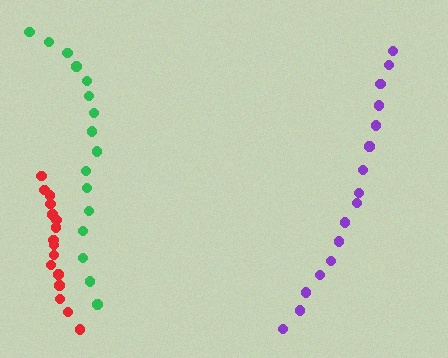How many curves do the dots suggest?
There are 3 distinct paths.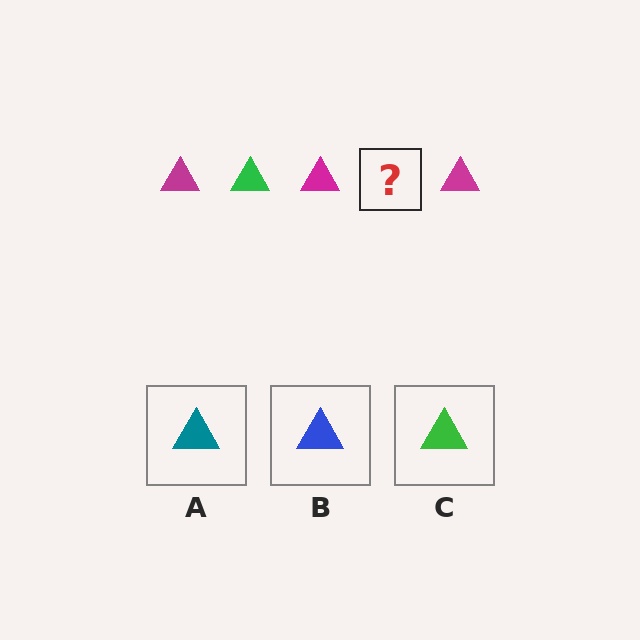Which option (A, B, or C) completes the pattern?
C.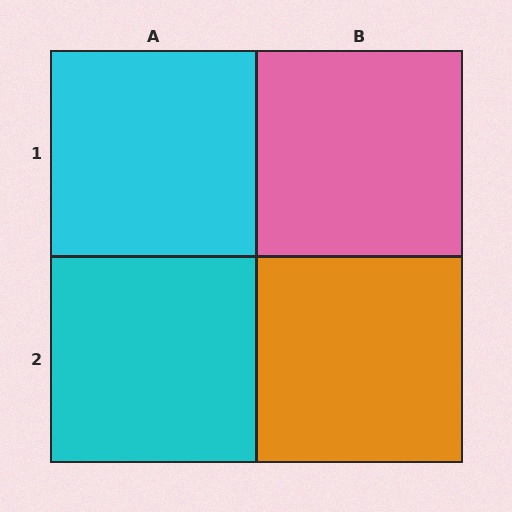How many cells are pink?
1 cell is pink.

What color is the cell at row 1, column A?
Cyan.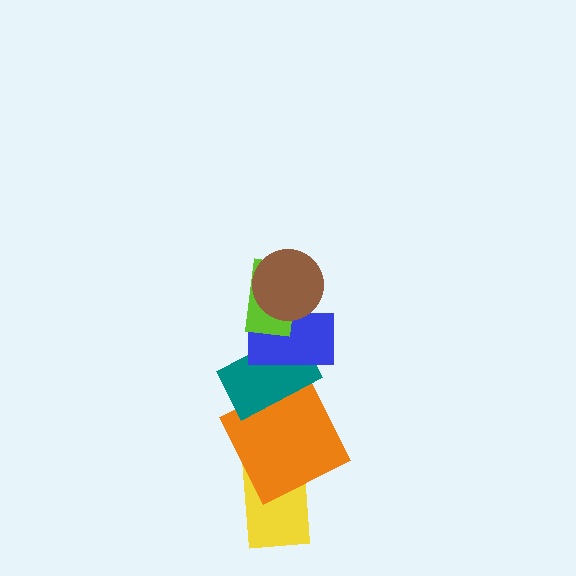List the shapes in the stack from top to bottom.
From top to bottom: the brown circle, the lime rectangle, the blue rectangle, the teal rectangle, the orange square, the yellow rectangle.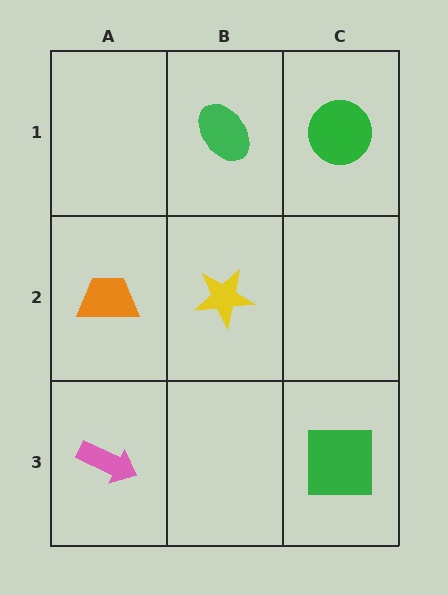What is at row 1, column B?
A green ellipse.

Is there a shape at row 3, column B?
No, that cell is empty.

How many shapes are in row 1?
2 shapes.